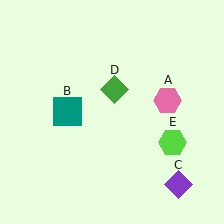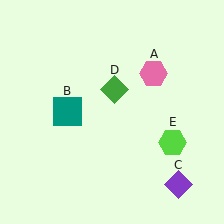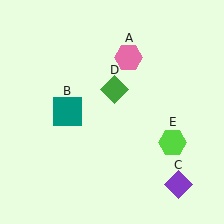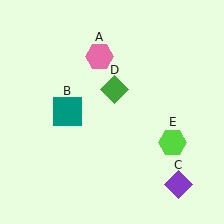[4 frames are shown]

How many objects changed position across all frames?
1 object changed position: pink hexagon (object A).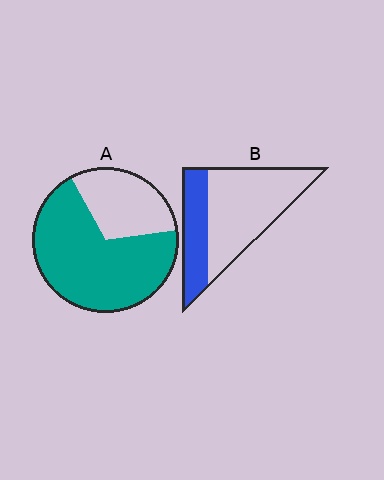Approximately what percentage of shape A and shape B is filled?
A is approximately 70% and B is approximately 30%.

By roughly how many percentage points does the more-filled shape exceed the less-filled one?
By roughly 35 percentage points (A over B).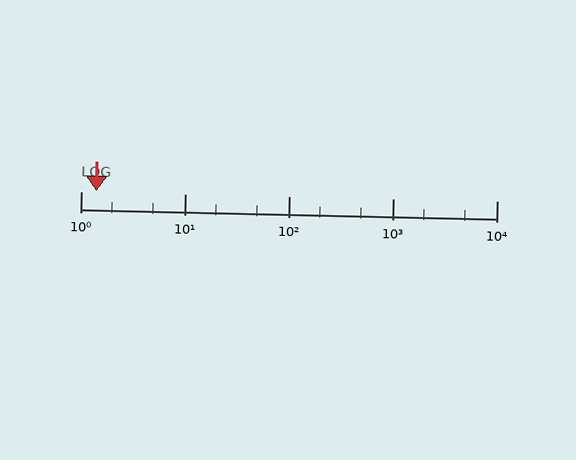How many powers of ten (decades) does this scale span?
The scale spans 4 decades, from 1 to 10000.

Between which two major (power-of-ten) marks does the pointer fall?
The pointer is between 1 and 10.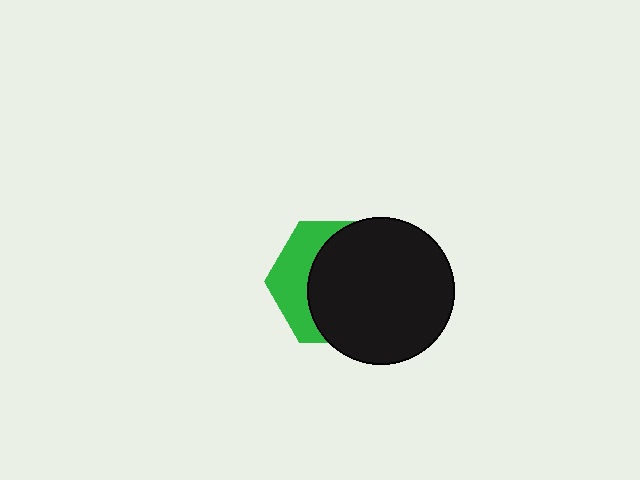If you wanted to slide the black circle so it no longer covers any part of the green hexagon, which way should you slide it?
Slide it right — that is the most direct way to separate the two shapes.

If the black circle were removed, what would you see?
You would see the complete green hexagon.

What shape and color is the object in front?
The object in front is a black circle.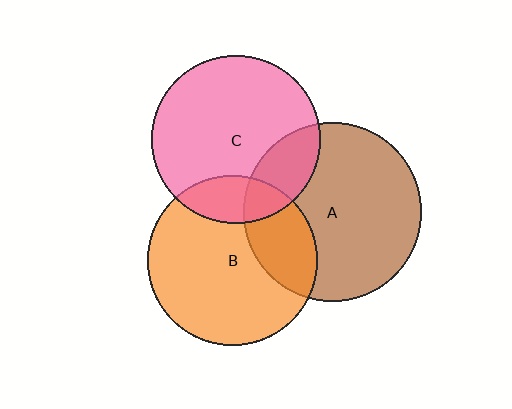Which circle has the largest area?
Circle A (brown).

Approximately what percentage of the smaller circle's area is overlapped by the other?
Approximately 20%.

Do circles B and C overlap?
Yes.